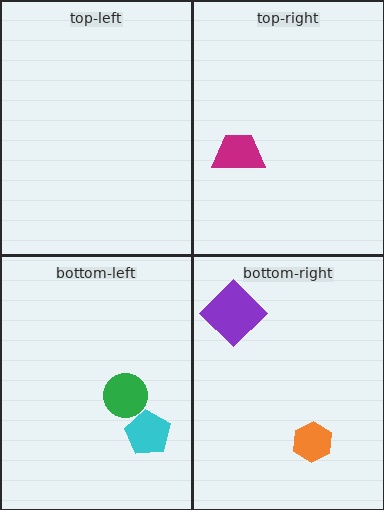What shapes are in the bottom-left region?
The cyan pentagon, the green circle.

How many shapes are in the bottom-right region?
2.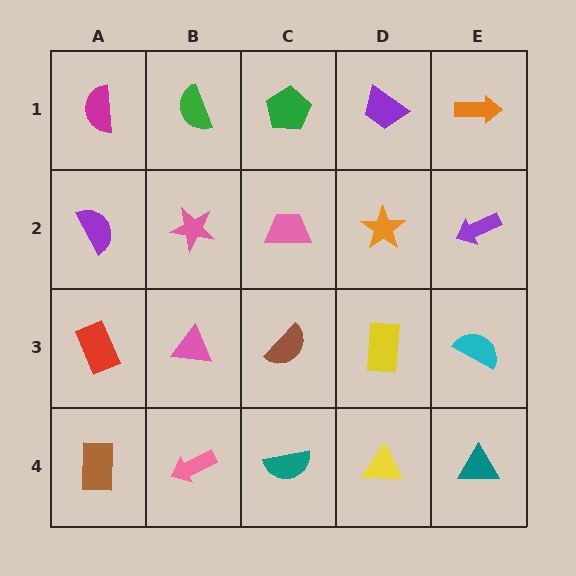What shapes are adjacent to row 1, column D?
An orange star (row 2, column D), a green pentagon (row 1, column C), an orange arrow (row 1, column E).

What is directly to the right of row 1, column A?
A green semicircle.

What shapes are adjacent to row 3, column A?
A purple semicircle (row 2, column A), a brown rectangle (row 4, column A), a pink triangle (row 3, column B).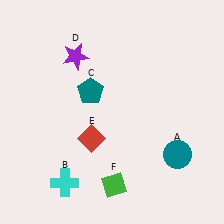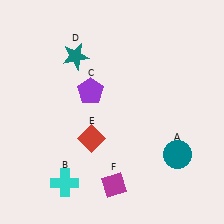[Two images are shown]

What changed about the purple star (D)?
In Image 1, D is purple. In Image 2, it changed to teal.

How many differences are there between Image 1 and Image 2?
There are 3 differences between the two images.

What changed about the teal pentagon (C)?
In Image 1, C is teal. In Image 2, it changed to purple.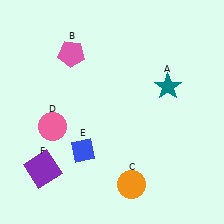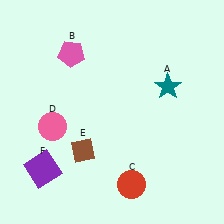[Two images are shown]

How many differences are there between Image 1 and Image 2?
There are 2 differences between the two images.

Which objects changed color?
C changed from orange to red. E changed from blue to brown.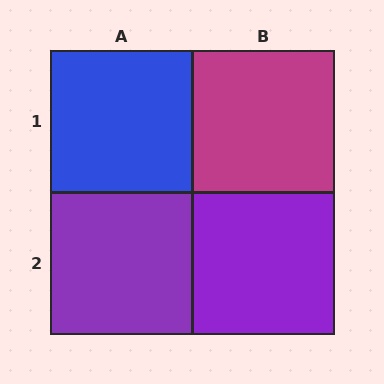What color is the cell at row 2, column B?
Purple.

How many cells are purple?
2 cells are purple.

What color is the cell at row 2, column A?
Purple.